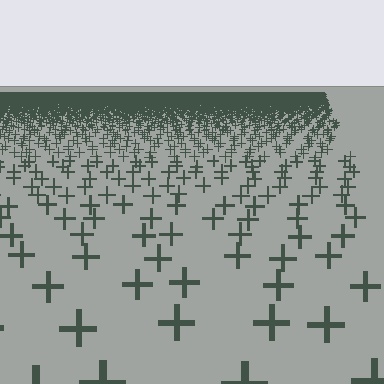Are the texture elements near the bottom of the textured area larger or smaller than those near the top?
Larger. Near the bottom, elements are closer to the viewer and appear at a bigger on-screen size.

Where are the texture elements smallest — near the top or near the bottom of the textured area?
Near the top.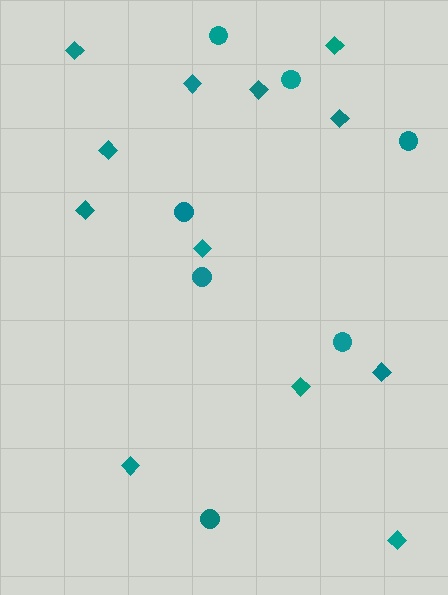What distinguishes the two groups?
There are 2 groups: one group of circles (7) and one group of diamonds (12).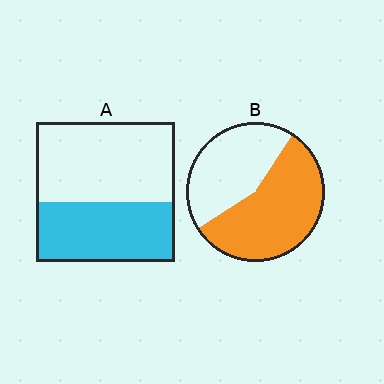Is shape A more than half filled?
No.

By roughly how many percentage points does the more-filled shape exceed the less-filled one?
By roughly 15 percentage points (B over A).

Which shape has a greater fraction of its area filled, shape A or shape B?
Shape B.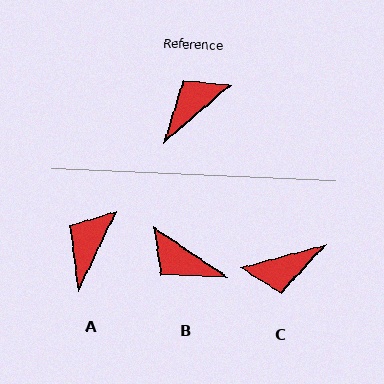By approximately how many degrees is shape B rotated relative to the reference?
Approximately 105 degrees counter-clockwise.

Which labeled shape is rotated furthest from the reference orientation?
C, about 154 degrees away.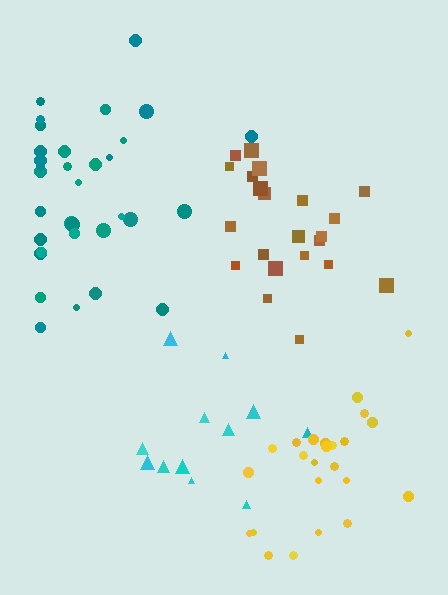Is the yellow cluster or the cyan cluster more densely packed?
Yellow.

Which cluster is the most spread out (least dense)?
Cyan.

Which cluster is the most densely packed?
Teal.